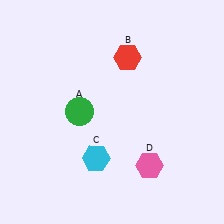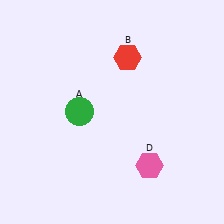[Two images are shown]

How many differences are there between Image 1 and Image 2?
There is 1 difference between the two images.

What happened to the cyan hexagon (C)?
The cyan hexagon (C) was removed in Image 2. It was in the bottom-left area of Image 1.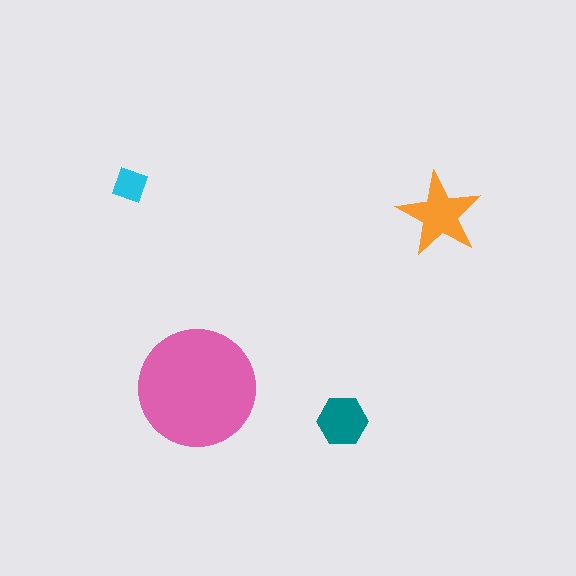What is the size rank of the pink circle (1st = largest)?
1st.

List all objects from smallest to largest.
The cyan diamond, the teal hexagon, the orange star, the pink circle.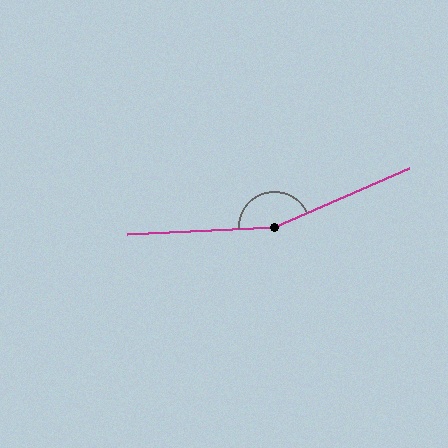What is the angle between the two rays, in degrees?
Approximately 159 degrees.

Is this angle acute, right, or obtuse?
It is obtuse.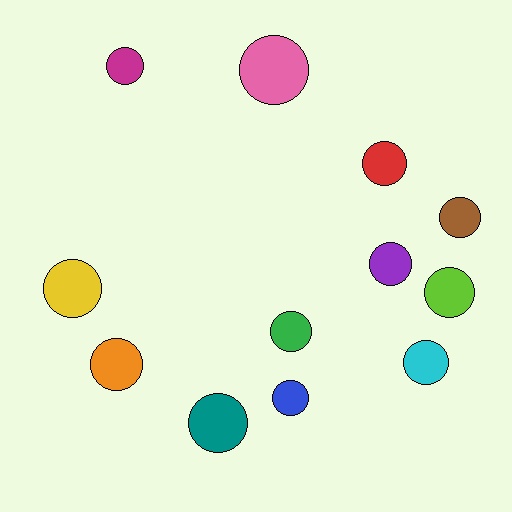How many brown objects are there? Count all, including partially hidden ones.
There is 1 brown object.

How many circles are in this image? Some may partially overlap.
There are 12 circles.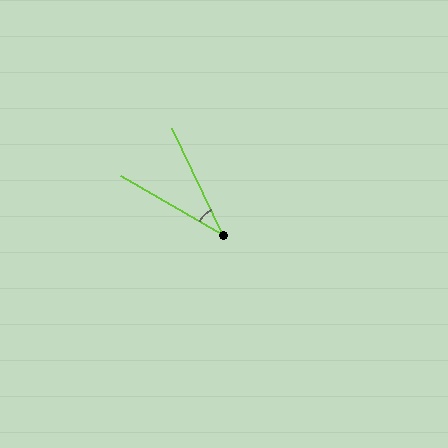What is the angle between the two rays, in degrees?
Approximately 35 degrees.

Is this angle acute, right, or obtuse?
It is acute.